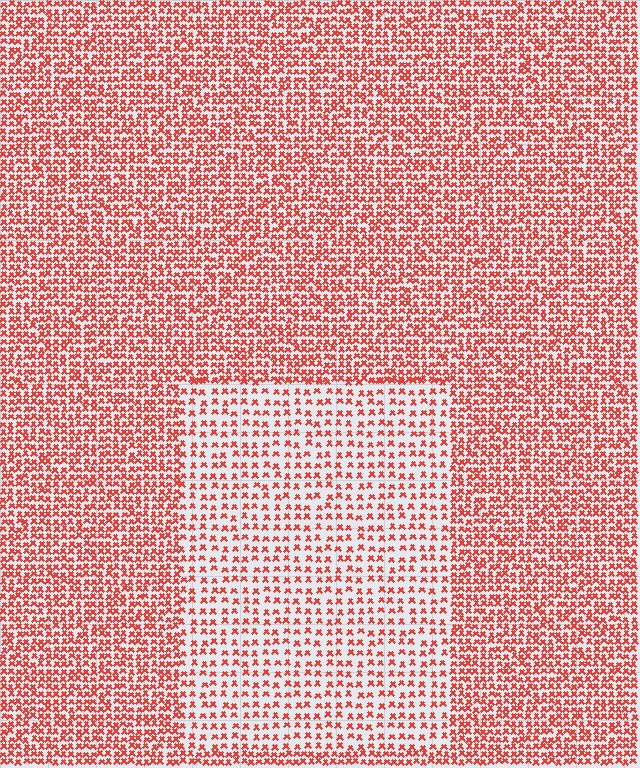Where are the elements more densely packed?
The elements are more densely packed outside the rectangle boundary.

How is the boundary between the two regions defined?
The boundary is defined by a change in element density (approximately 1.9x ratio). All elements are the same color, size, and shape.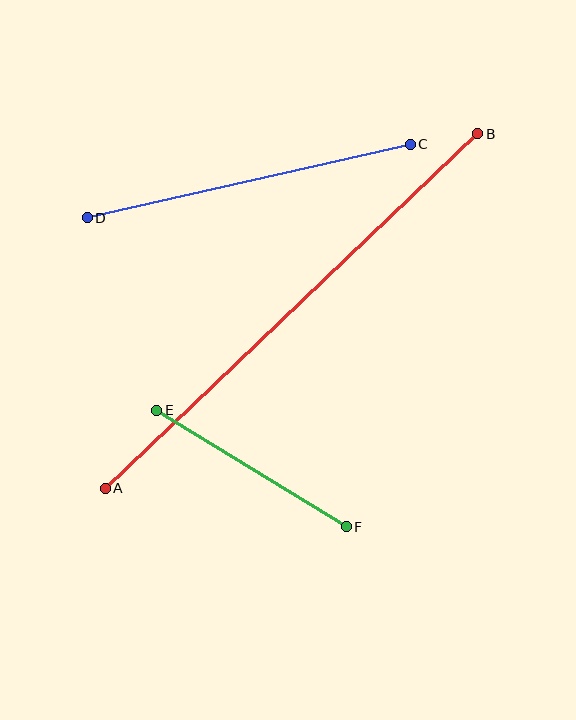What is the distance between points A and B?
The distance is approximately 514 pixels.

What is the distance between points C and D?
The distance is approximately 332 pixels.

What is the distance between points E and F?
The distance is approximately 223 pixels.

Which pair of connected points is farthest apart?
Points A and B are farthest apart.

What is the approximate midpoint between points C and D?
The midpoint is at approximately (249, 181) pixels.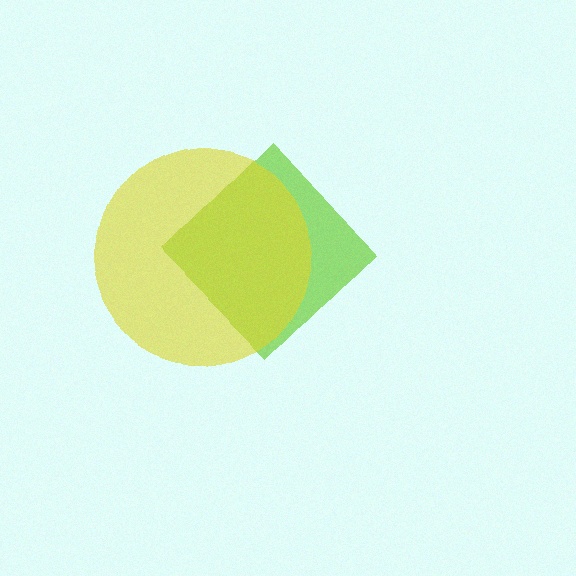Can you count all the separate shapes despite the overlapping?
Yes, there are 2 separate shapes.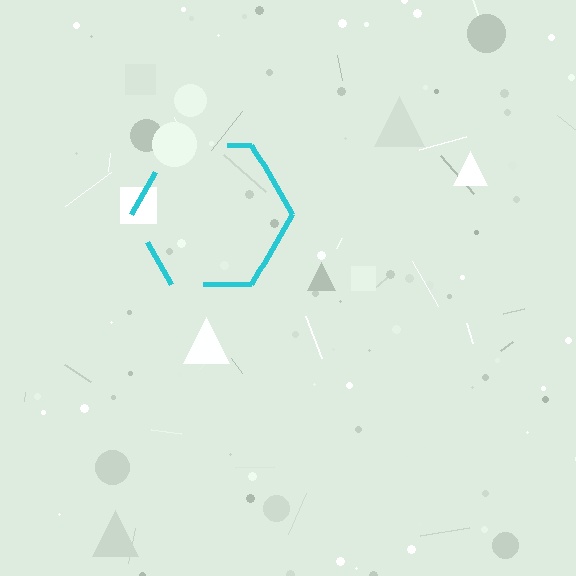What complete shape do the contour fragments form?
The contour fragments form a hexagon.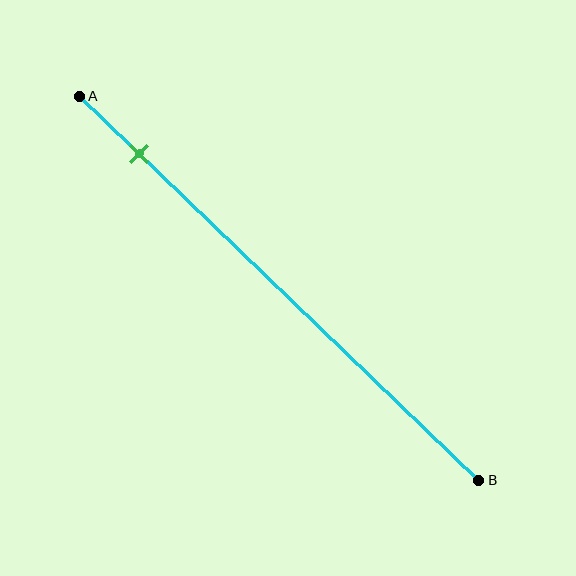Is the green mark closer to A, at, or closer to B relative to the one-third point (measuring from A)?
The green mark is closer to point A than the one-third point of segment AB.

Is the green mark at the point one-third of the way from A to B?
No, the mark is at about 15% from A, not at the 33% one-third point.